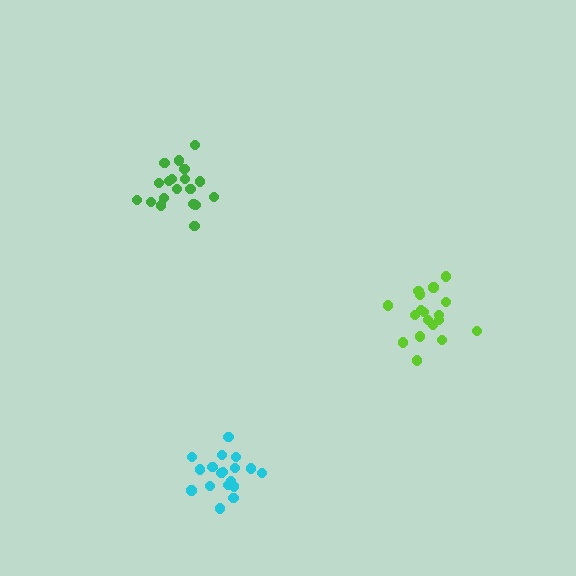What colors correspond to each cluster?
The clusters are colored: green, lime, cyan.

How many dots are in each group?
Group 1: 19 dots, Group 2: 18 dots, Group 3: 18 dots (55 total).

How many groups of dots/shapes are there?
There are 3 groups.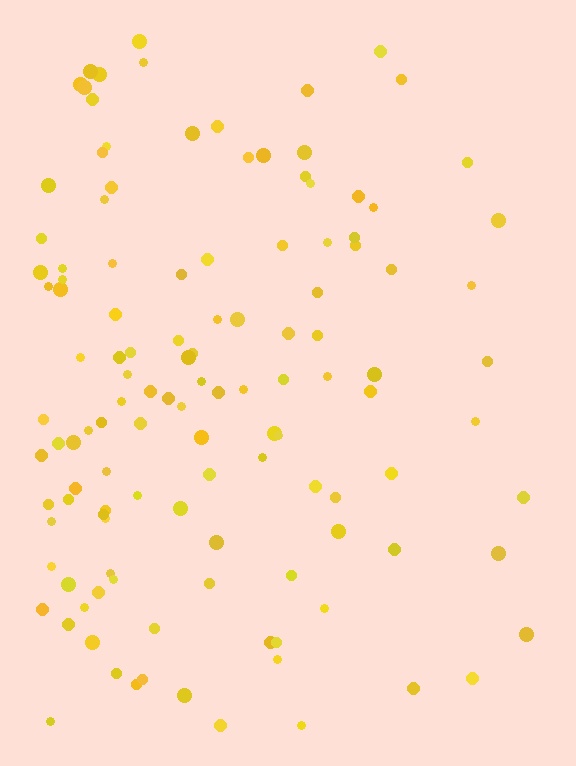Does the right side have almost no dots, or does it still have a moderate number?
Still a moderate number, just noticeably fewer than the left.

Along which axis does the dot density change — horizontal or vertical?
Horizontal.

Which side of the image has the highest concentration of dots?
The left.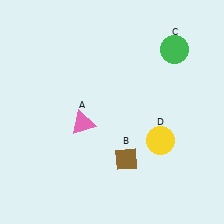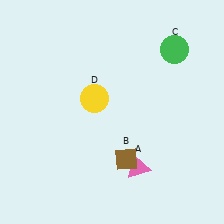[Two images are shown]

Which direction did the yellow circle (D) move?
The yellow circle (D) moved left.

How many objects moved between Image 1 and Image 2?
2 objects moved between the two images.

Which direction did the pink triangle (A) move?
The pink triangle (A) moved right.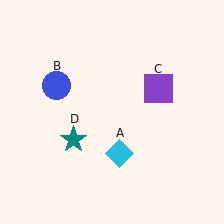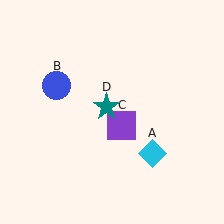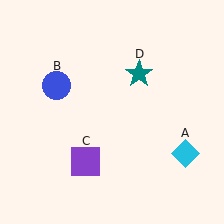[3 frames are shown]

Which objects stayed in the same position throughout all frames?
Blue circle (object B) remained stationary.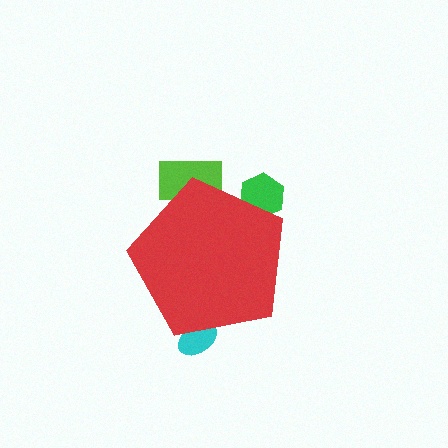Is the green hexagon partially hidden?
Yes, the green hexagon is partially hidden behind the red pentagon.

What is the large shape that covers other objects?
A red pentagon.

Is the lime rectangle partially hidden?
Yes, the lime rectangle is partially hidden behind the red pentagon.